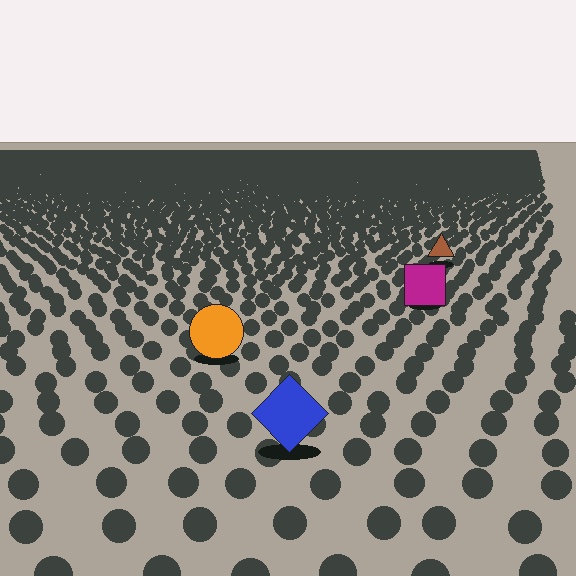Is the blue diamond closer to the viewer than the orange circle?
Yes. The blue diamond is closer — you can tell from the texture gradient: the ground texture is coarser near it.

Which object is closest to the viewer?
The blue diamond is closest. The texture marks near it are larger and more spread out.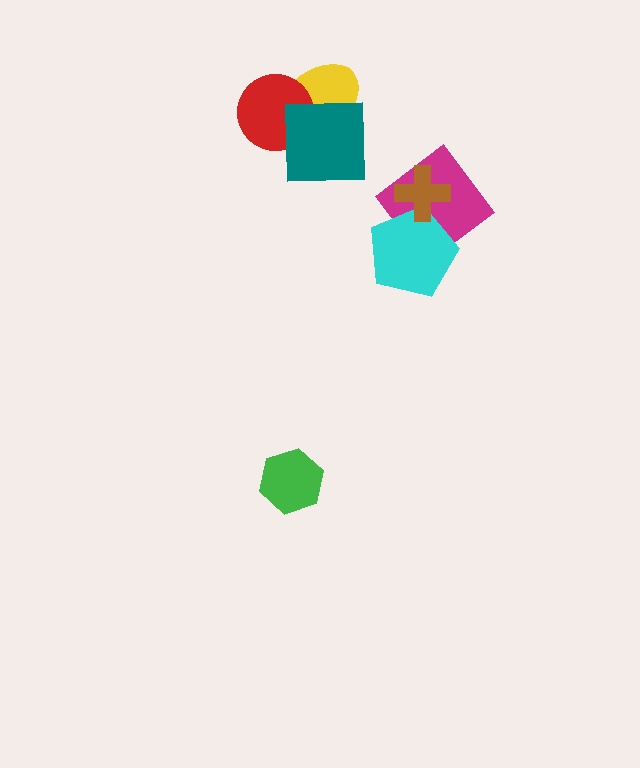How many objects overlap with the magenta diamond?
2 objects overlap with the magenta diamond.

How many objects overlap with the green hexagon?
0 objects overlap with the green hexagon.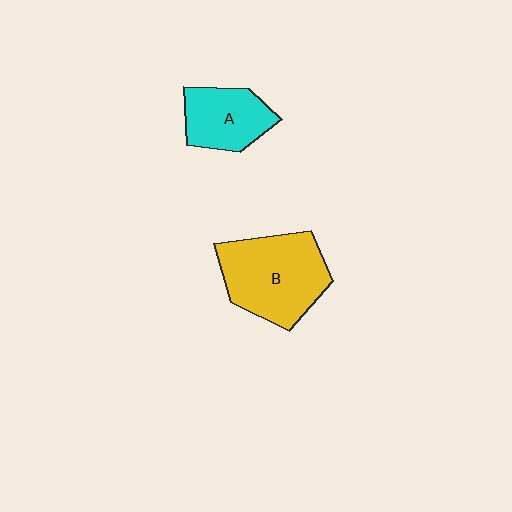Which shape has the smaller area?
Shape A (cyan).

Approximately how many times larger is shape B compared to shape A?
Approximately 1.6 times.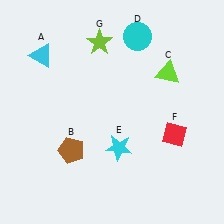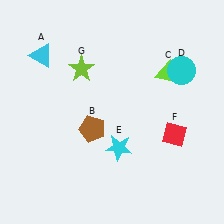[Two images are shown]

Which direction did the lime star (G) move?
The lime star (G) moved down.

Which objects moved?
The objects that moved are: the brown pentagon (B), the cyan circle (D), the lime star (G).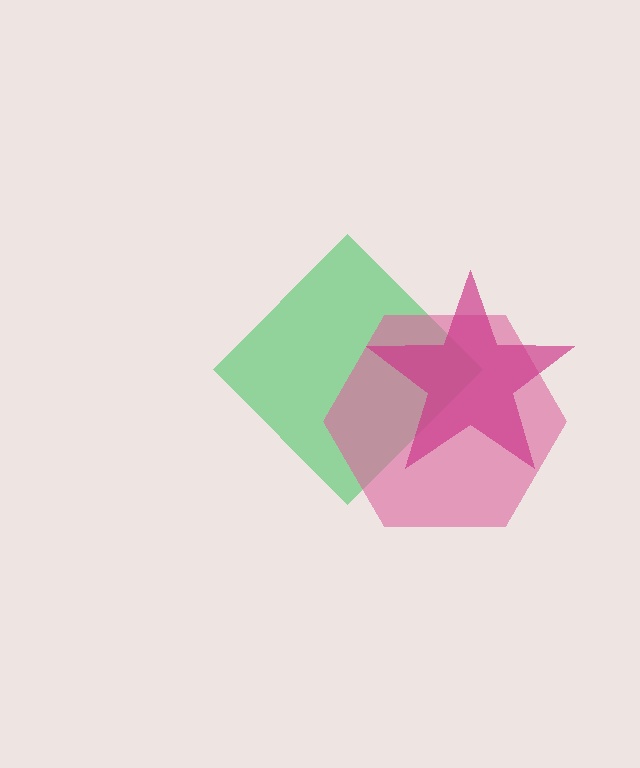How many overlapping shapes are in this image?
There are 3 overlapping shapes in the image.